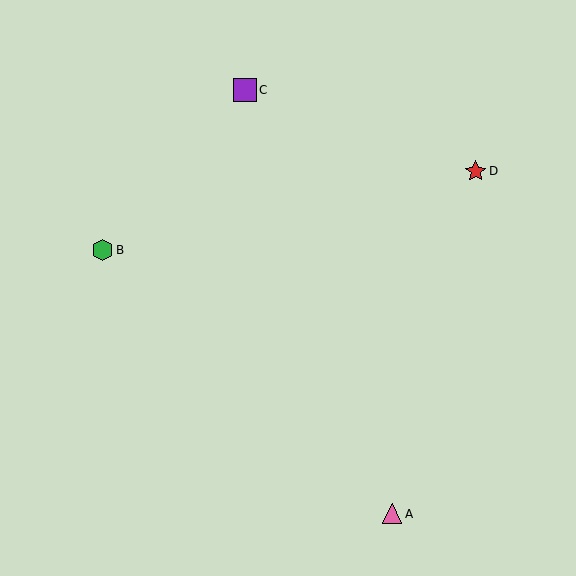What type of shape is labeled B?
Shape B is a green hexagon.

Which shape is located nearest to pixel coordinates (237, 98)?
The purple square (labeled C) at (245, 90) is nearest to that location.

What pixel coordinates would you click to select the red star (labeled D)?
Click at (476, 171) to select the red star D.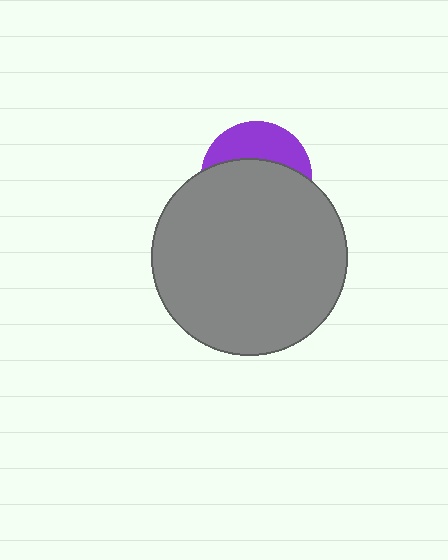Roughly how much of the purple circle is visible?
A small part of it is visible (roughly 35%).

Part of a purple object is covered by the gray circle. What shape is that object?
It is a circle.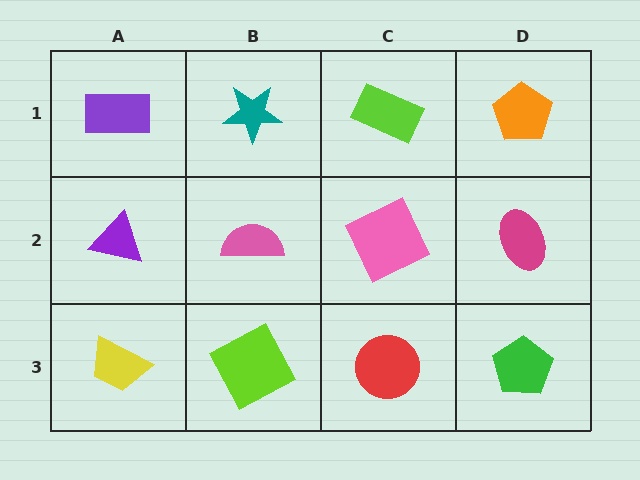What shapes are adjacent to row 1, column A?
A purple triangle (row 2, column A), a teal star (row 1, column B).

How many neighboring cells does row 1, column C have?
3.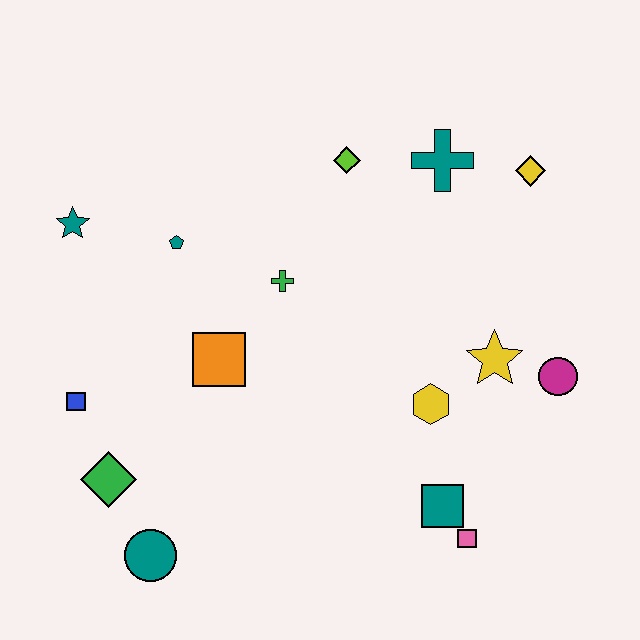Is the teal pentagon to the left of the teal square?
Yes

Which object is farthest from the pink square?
The teal star is farthest from the pink square.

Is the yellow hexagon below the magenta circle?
Yes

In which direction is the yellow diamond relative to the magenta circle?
The yellow diamond is above the magenta circle.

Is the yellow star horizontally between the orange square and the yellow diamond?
Yes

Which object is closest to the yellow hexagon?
The yellow star is closest to the yellow hexagon.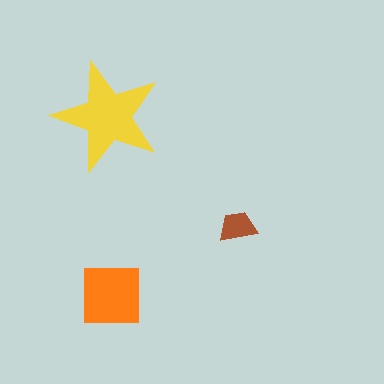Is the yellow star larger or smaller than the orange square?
Larger.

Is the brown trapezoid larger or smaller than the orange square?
Smaller.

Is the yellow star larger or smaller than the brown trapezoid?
Larger.